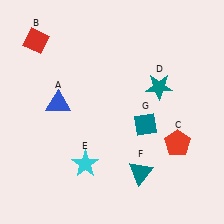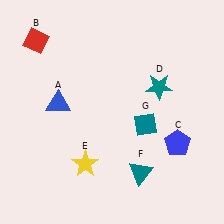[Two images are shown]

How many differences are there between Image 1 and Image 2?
There are 2 differences between the two images.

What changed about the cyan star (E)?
In Image 1, E is cyan. In Image 2, it changed to yellow.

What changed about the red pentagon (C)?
In Image 1, C is red. In Image 2, it changed to blue.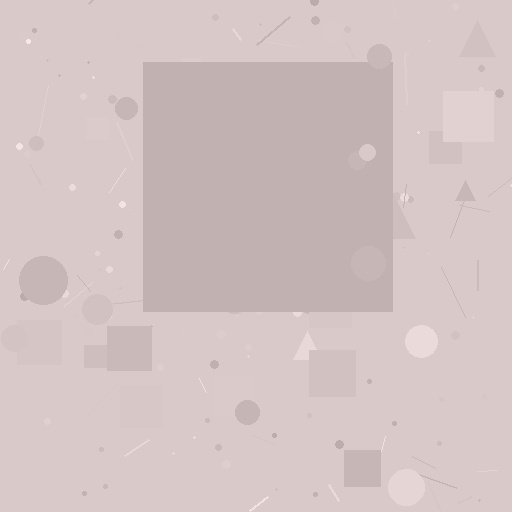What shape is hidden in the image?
A square is hidden in the image.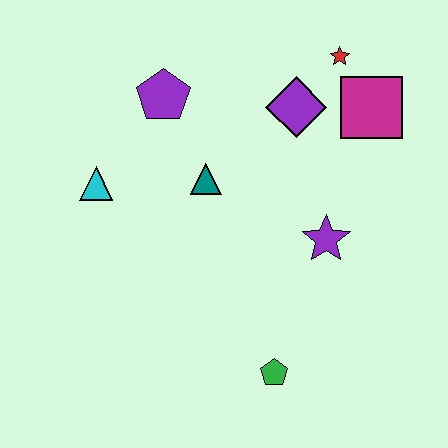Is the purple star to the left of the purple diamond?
No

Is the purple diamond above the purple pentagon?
No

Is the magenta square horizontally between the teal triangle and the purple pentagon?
No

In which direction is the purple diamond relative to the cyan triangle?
The purple diamond is to the right of the cyan triangle.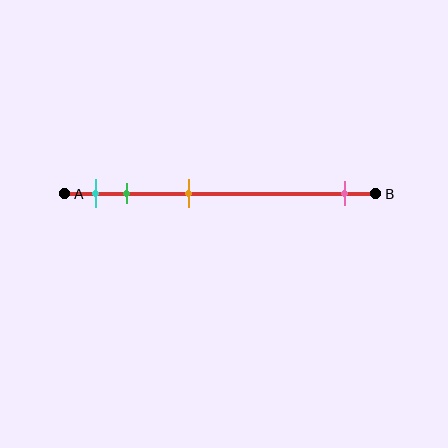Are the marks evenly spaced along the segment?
No, the marks are not evenly spaced.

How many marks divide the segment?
There are 4 marks dividing the segment.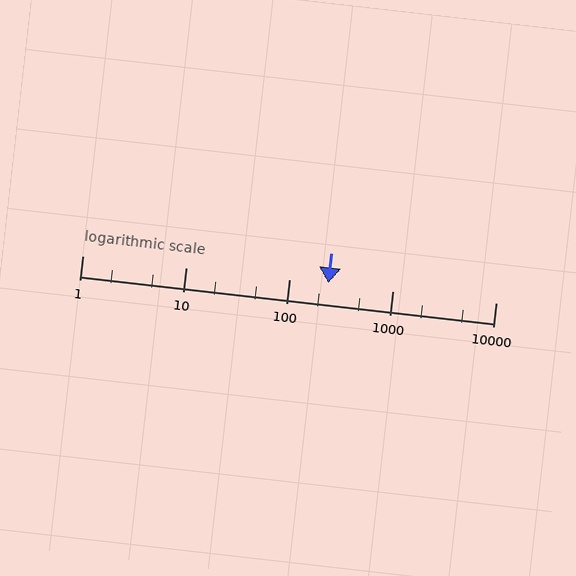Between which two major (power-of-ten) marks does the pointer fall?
The pointer is between 100 and 1000.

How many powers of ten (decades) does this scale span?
The scale spans 4 decades, from 1 to 10000.